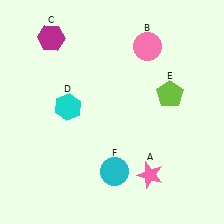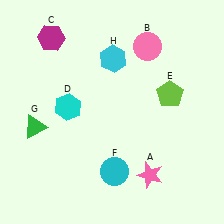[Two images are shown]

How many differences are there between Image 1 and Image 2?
There are 2 differences between the two images.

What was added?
A green triangle (G), a cyan hexagon (H) were added in Image 2.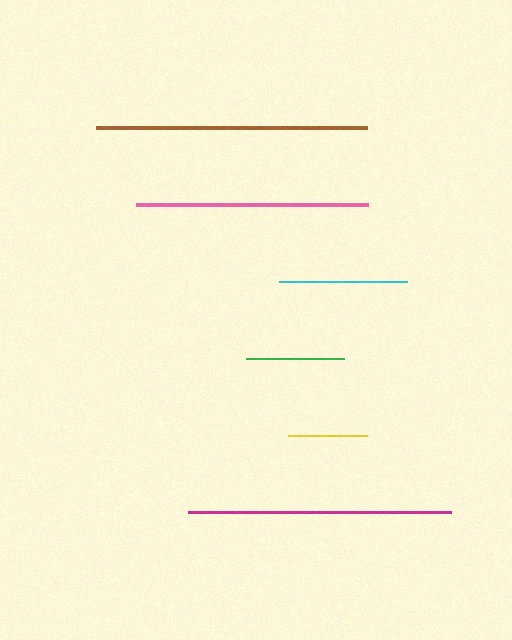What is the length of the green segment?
The green segment is approximately 98 pixels long.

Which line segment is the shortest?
The yellow line is the shortest at approximately 78 pixels.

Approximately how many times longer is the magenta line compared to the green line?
The magenta line is approximately 2.7 times the length of the green line.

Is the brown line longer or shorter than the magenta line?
The brown line is longer than the magenta line.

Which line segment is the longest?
The brown line is the longest at approximately 271 pixels.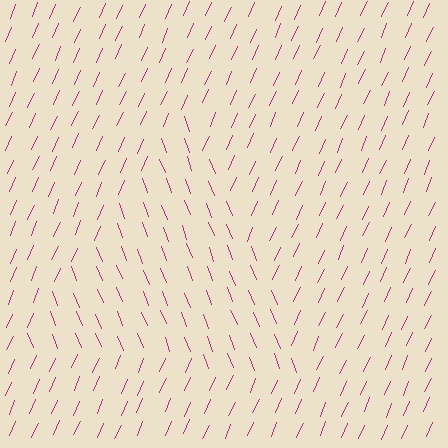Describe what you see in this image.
The image is filled with small magenta line segments. A triangle region in the image has lines oriented differently from the surrounding lines, creating a visible texture boundary.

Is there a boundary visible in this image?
Yes, there is a texture boundary formed by a change in line orientation.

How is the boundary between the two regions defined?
The boundary is defined purely by a change in line orientation (approximately 45 degrees difference). All lines are the same color and thickness.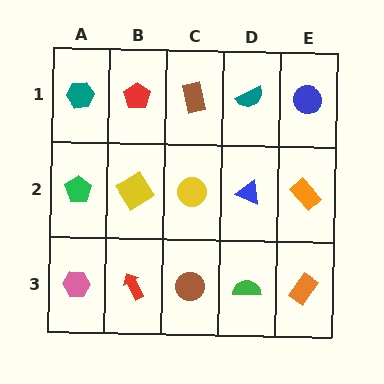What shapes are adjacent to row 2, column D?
A teal semicircle (row 1, column D), a green semicircle (row 3, column D), a yellow circle (row 2, column C), an orange rectangle (row 2, column E).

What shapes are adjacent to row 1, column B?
A yellow diamond (row 2, column B), a teal hexagon (row 1, column A), a brown rectangle (row 1, column C).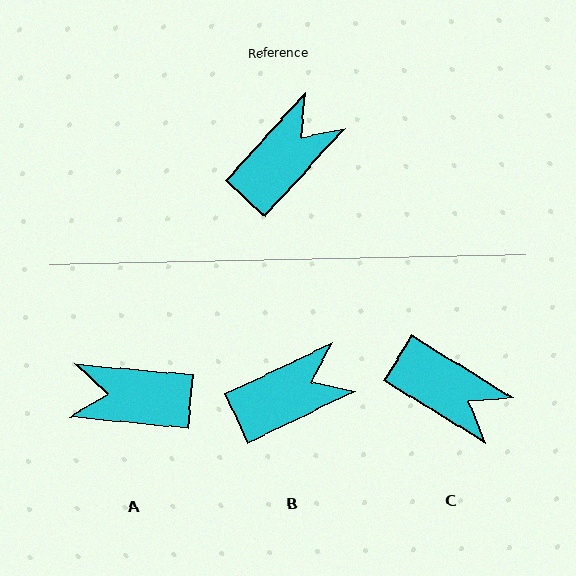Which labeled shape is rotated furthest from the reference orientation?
A, about 127 degrees away.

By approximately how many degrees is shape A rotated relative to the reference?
Approximately 127 degrees counter-clockwise.